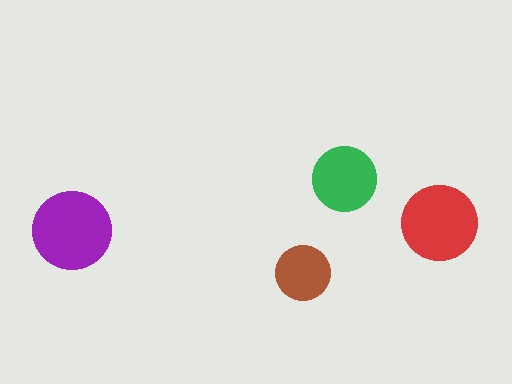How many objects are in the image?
There are 4 objects in the image.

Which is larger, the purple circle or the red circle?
The purple one.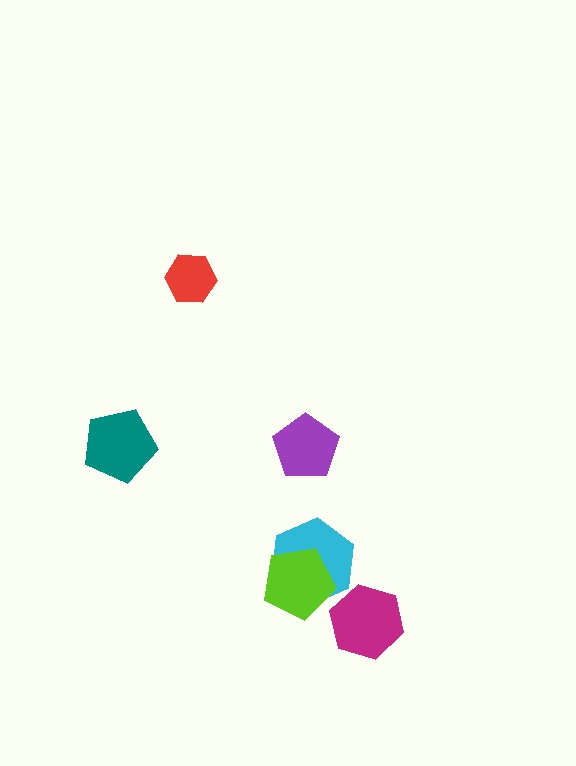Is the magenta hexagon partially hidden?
No, no other shape covers it.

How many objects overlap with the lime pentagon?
1 object overlaps with the lime pentagon.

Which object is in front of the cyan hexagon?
The lime pentagon is in front of the cyan hexagon.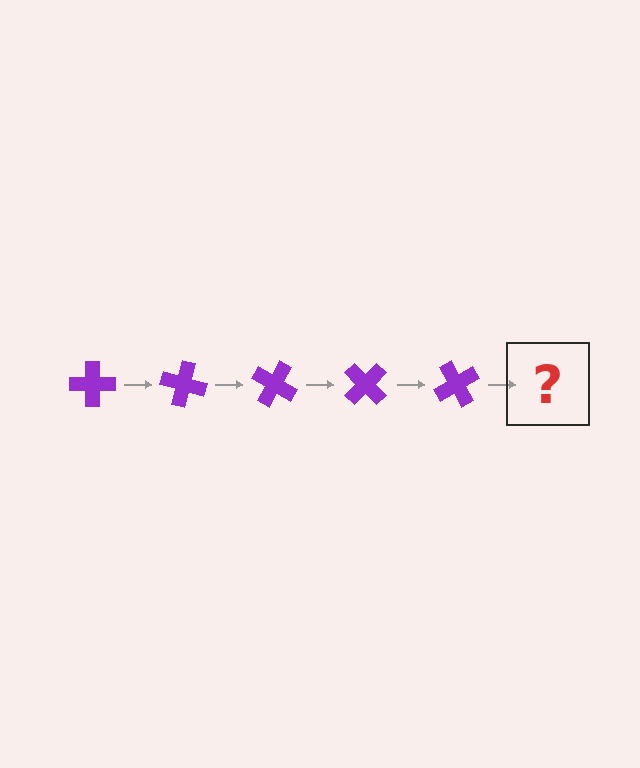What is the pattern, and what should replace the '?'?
The pattern is that the cross rotates 15 degrees each step. The '?' should be a purple cross rotated 75 degrees.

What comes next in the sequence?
The next element should be a purple cross rotated 75 degrees.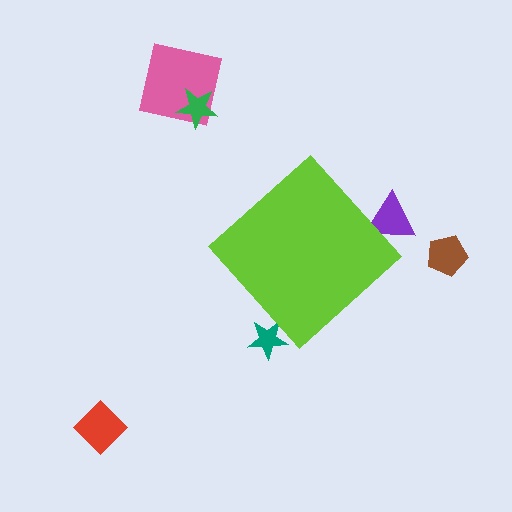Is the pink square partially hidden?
No, the pink square is fully visible.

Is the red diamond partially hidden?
No, the red diamond is fully visible.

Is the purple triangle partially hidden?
Yes, the purple triangle is partially hidden behind the lime diamond.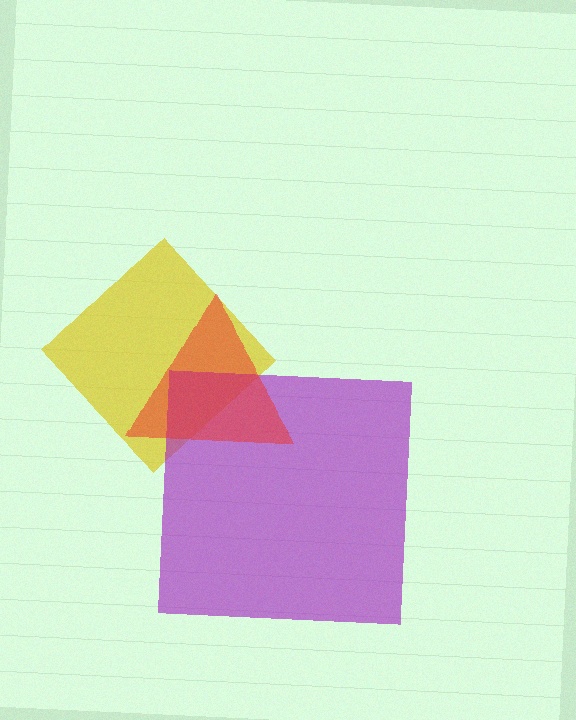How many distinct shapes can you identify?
There are 3 distinct shapes: a yellow diamond, a purple square, a red triangle.